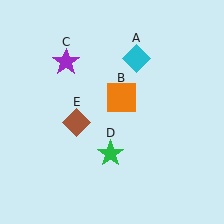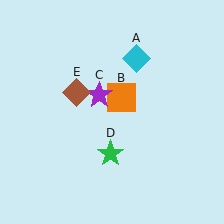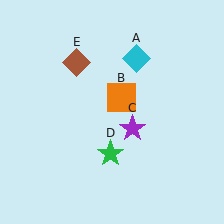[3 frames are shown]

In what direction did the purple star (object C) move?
The purple star (object C) moved down and to the right.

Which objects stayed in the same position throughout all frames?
Cyan diamond (object A) and orange square (object B) and green star (object D) remained stationary.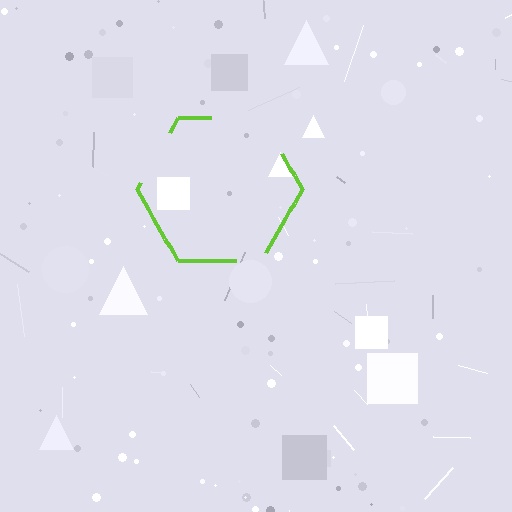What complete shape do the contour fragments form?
The contour fragments form a hexagon.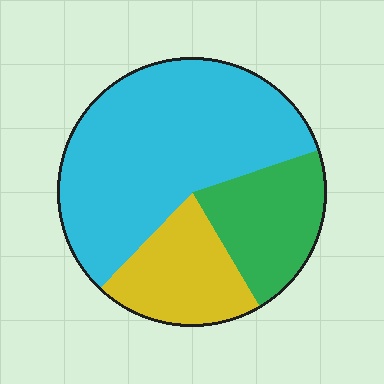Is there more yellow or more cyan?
Cyan.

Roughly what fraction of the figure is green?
Green takes up between a sixth and a third of the figure.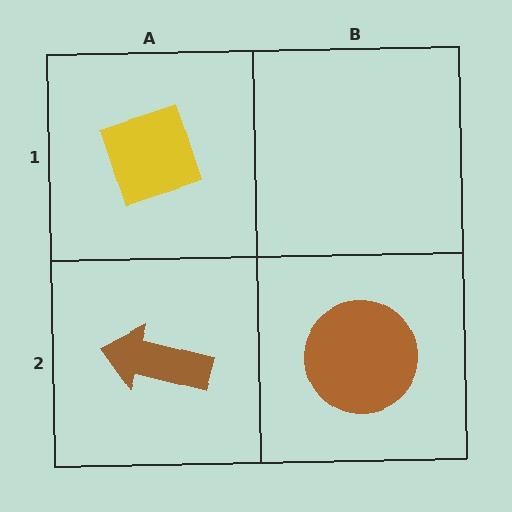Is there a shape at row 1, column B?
No, that cell is empty.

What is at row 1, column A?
A yellow diamond.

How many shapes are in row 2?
2 shapes.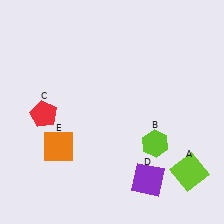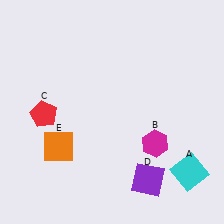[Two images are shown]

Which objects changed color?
A changed from lime to cyan. B changed from lime to magenta.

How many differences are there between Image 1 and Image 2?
There are 2 differences between the two images.